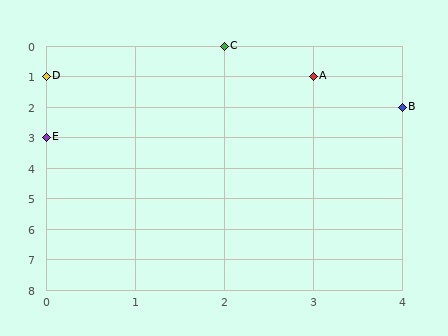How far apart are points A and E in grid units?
Points A and E are 3 columns and 2 rows apart (about 3.6 grid units diagonally).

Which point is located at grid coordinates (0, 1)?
Point D is at (0, 1).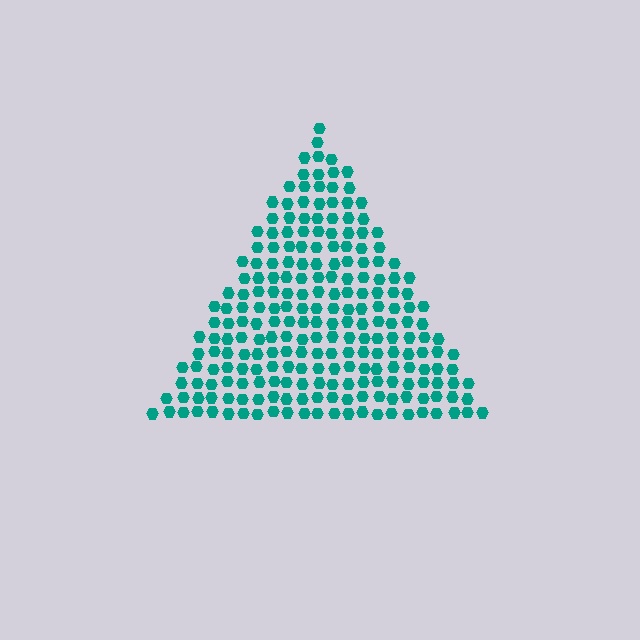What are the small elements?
The small elements are hexagons.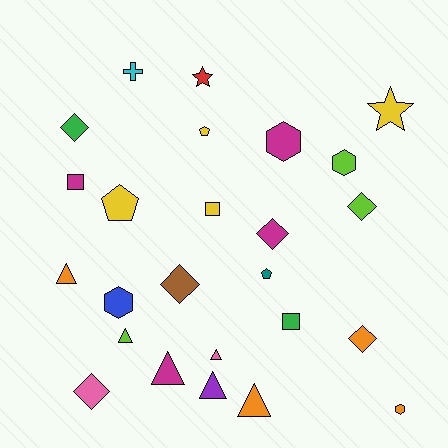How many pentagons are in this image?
There are 3 pentagons.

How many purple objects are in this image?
There is 1 purple object.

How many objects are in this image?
There are 25 objects.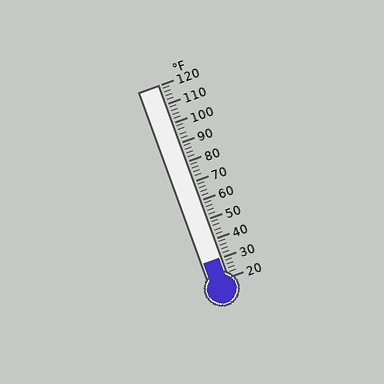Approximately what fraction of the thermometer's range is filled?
The thermometer is filled to approximately 10% of its range.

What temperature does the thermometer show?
The thermometer shows approximately 30°F.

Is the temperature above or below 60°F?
The temperature is below 60°F.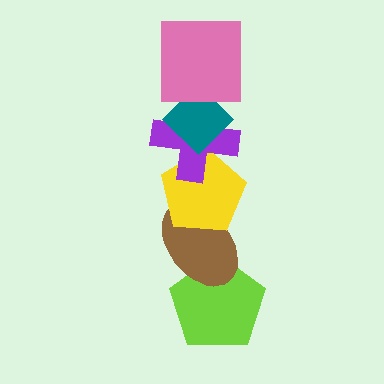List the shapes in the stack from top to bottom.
From top to bottom: the pink square, the teal diamond, the purple cross, the yellow pentagon, the brown ellipse, the lime pentagon.